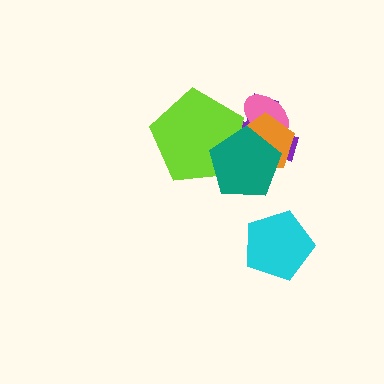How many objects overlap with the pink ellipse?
3 objects overlap with the pink ellipse.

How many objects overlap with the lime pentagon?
3 objects overlap with the lime pentagon.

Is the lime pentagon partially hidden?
Yes, it is partially covered by another shape.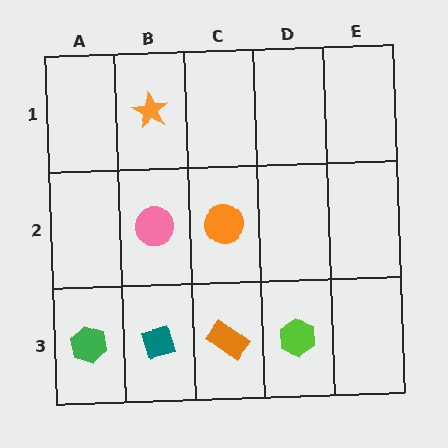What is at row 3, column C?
An orange rectangle.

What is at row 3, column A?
A green hexagon.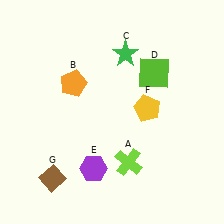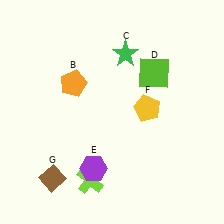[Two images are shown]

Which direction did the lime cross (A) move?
The lime cross (A) moved left.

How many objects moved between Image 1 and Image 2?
1 object moved between the two images.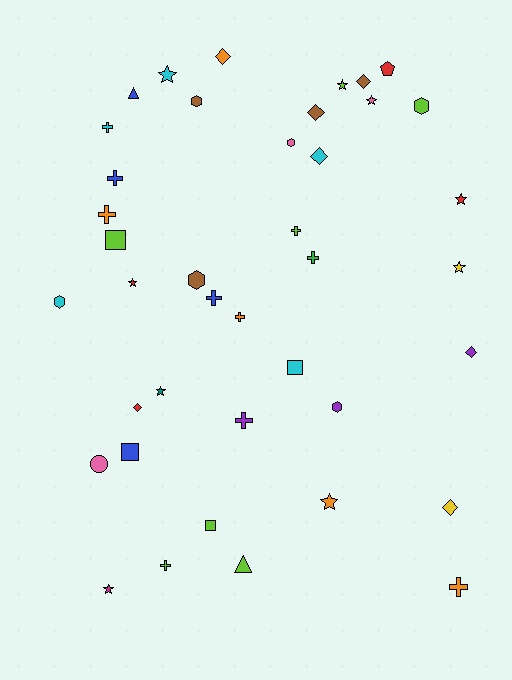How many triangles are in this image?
There are 2 triangles.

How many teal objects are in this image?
There is 1 teal object.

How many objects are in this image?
There are 40 objects.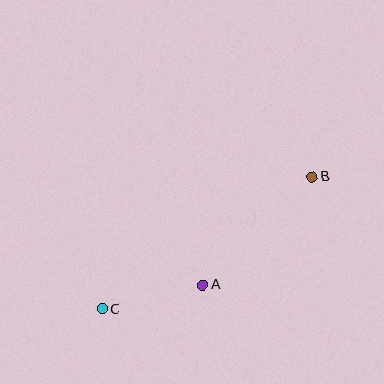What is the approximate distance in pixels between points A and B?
The distance between A and B is approximately 153 pixels.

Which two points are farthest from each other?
Points B and C are farthest from each other.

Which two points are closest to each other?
Points A and C are closest to each other.